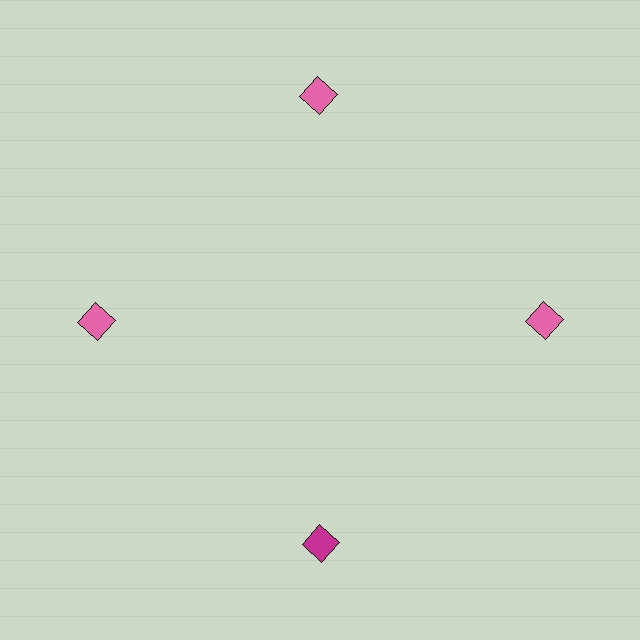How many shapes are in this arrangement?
There are 4 shapes arranged in a ring pattern.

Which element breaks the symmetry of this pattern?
The magenta diamond at roughly the 6 o'clock position breaks the symmetry. All other shapes are pink diamonds.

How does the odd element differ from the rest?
It has a different color: magenta instead of pink.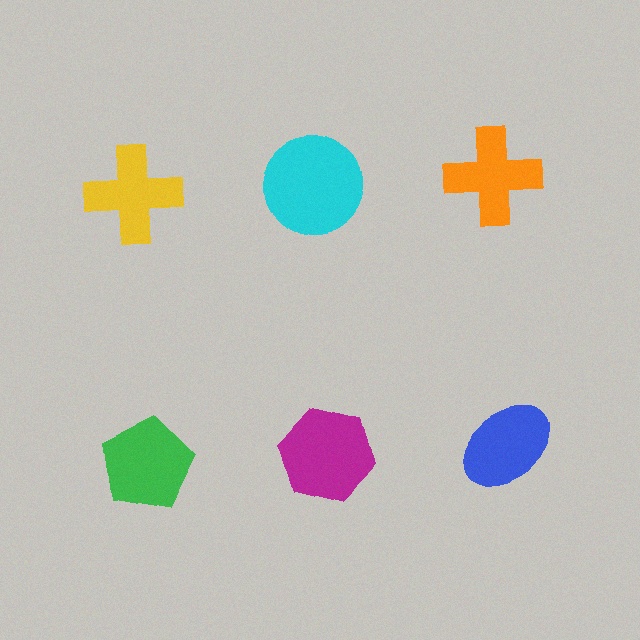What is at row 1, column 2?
A cyan circle.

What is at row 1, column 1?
A yellow cross.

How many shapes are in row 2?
3 shapes.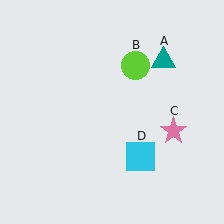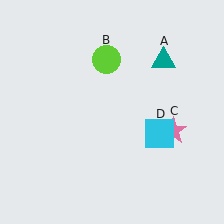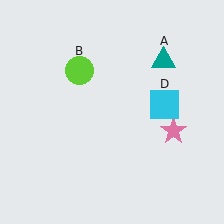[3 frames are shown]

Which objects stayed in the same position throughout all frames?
Teal triangle (object A) and pink star (object C) remained stationary.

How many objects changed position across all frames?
2 objects changed position: lime circle (object B), cyan square (object D).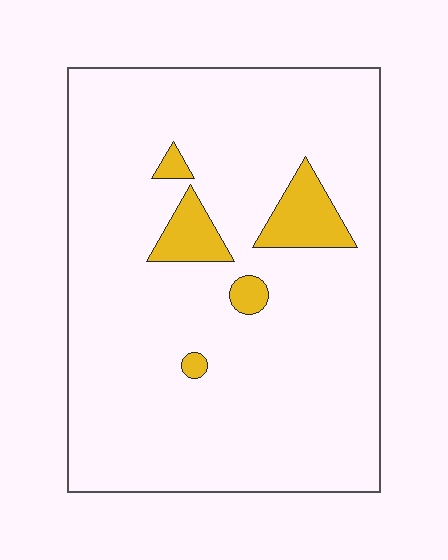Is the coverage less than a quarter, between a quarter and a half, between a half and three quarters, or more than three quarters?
Less than a quarter.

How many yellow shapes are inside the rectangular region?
5.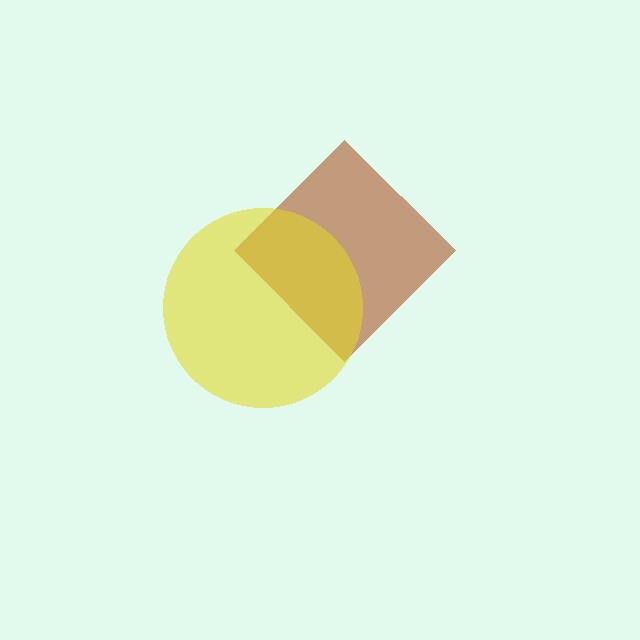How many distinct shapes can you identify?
There are 2 distinct shapes: a brown diamond, a yellow circle.